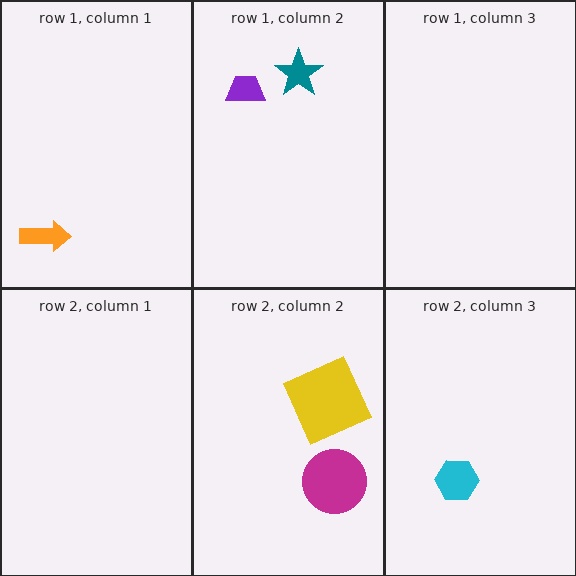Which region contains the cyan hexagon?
The row 2, column 3 region.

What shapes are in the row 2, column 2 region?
The yellow square, the magenta circle.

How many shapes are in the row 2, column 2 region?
2.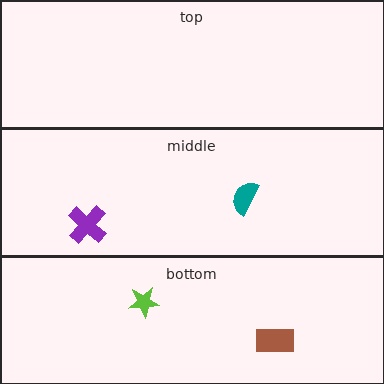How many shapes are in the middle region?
2.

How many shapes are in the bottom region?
2.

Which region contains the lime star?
The bottom region.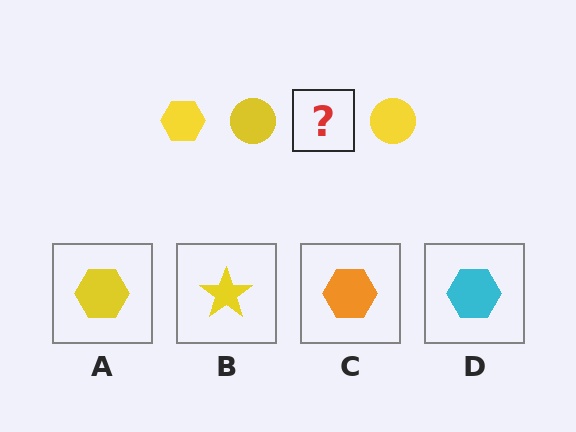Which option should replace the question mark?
Option A.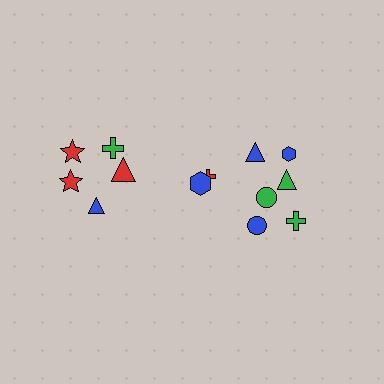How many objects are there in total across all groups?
There are 13 objects.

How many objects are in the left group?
There are 5 objects.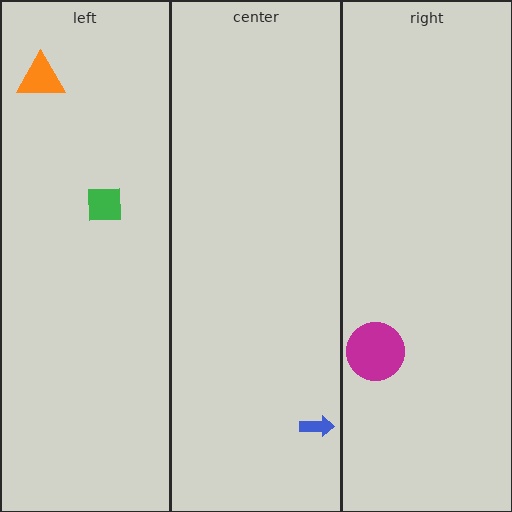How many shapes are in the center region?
1.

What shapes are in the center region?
The blue arrow.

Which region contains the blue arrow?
The center region.